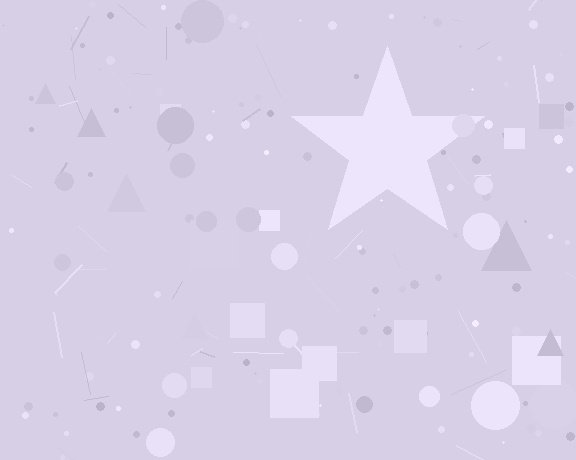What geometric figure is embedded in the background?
A star is embedded in the background.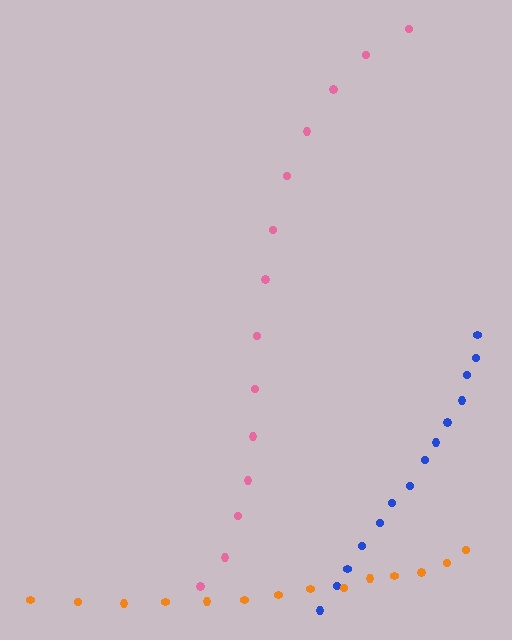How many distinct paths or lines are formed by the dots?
There are 3 distinct paths.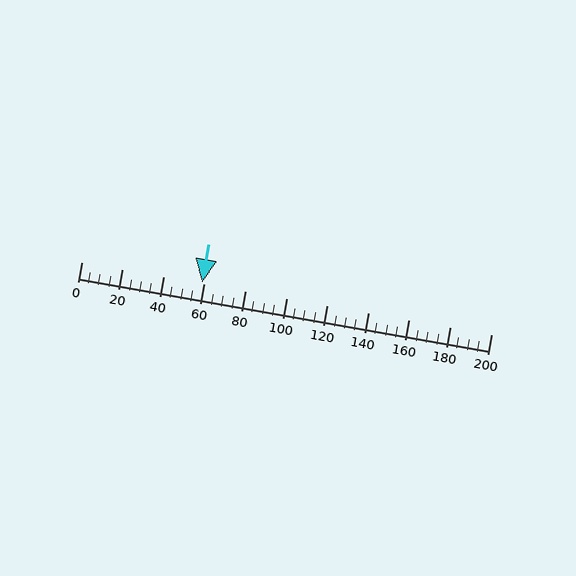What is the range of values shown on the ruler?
The ruler shows values from 0 to 200.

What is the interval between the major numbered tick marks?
The major tick marks are spaced 20 units apart.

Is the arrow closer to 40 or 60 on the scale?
The arrow is closer to 60.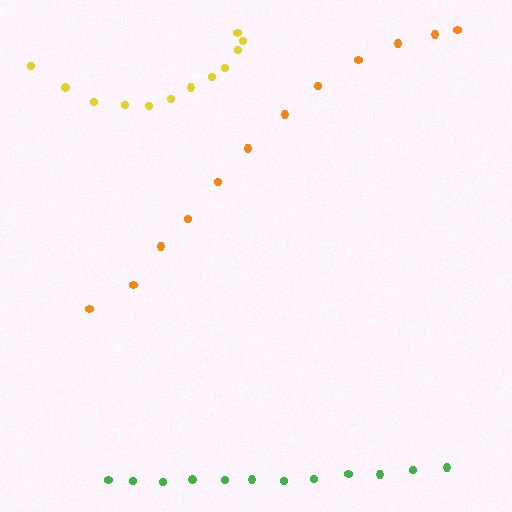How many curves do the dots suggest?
There are 3 distinct paths.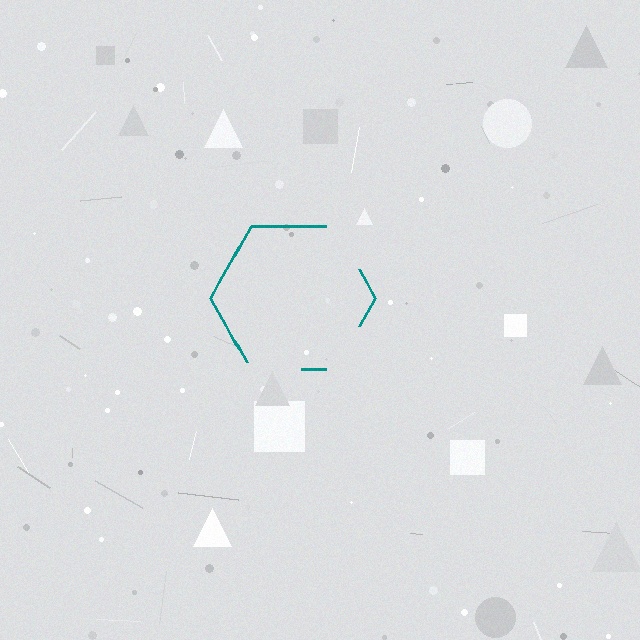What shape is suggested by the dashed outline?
The dashed outline suggests a hexagon.